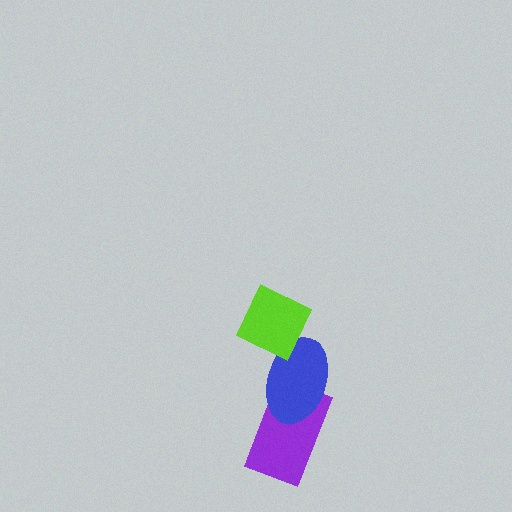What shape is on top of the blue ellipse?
The lime diamond is on top of the blue ellipse.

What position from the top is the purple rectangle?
The purple rectangle is 3rd from the top.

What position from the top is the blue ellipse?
The blue ellipse is 2nd from the top.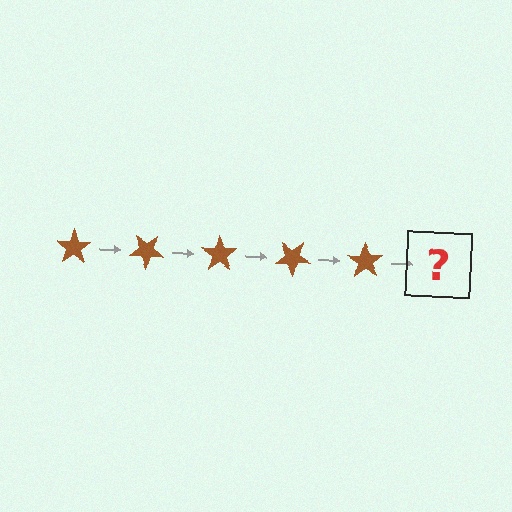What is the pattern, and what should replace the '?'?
The pattern is that the star rotates 35 degrees each step. The '?' should be a brown star rotated 175 degrees.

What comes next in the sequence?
The next element should be a brown star rotated 175 degrees.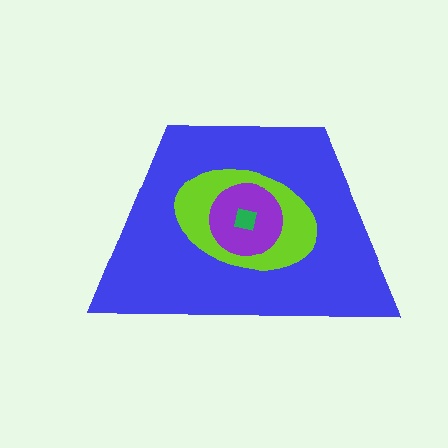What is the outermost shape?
The blue trapezoid.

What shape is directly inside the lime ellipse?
The purple circle.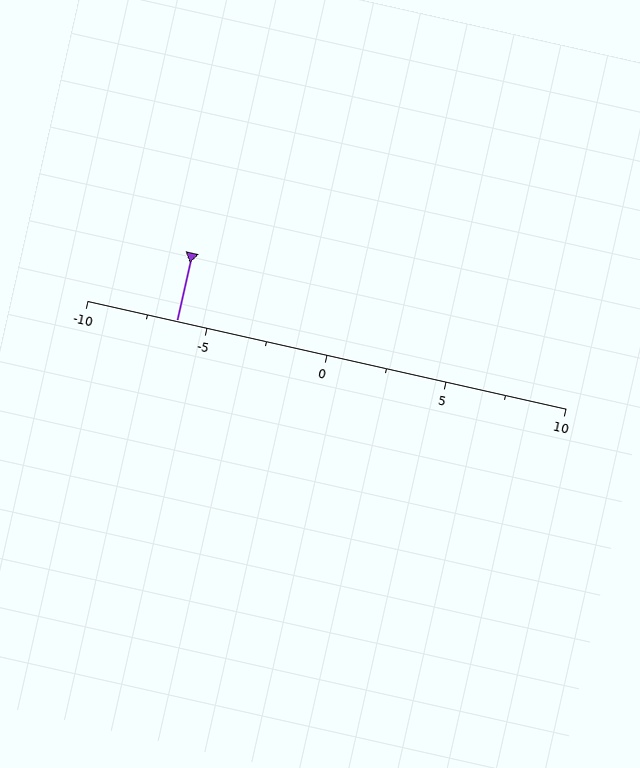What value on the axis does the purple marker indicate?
The marker indicates approximately -6.2.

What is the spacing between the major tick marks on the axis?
The major ticks are spaced 5 apart.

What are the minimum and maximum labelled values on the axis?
The axis runs from -10 to 10.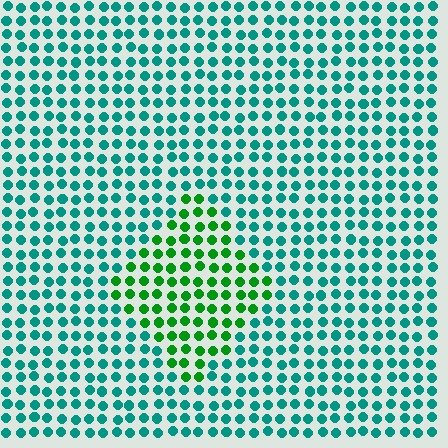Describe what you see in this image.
The image is filled with small teal elements in a uniform arrangement. A diamond-shaped region is visible where the elements are tinted to a slightly different hue, forming a subtle color boundary.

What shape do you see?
I see a diamond.